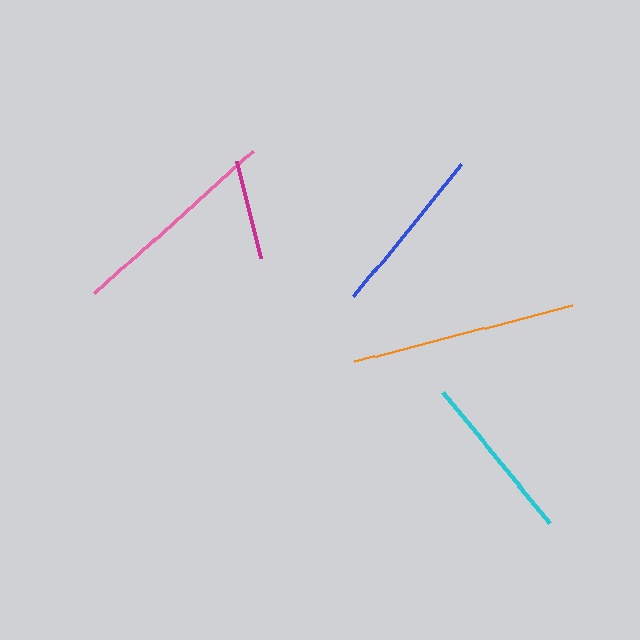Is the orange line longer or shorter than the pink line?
The orange line is longer than the pink line.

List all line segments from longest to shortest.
From longest to shortest: orange, pink, blue, cyan, magenta.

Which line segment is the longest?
The orange line is the longest at approximately 225 pixels.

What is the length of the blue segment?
The blue segment is approximately 171 pixels long.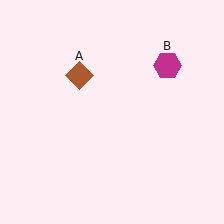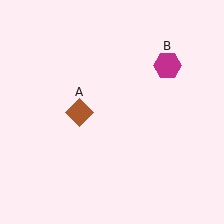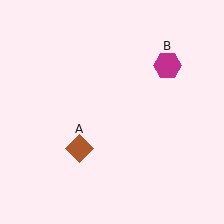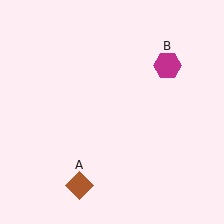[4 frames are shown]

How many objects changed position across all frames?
1 object changed position: brown diamond (object A).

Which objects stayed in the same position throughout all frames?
Magenta hexagon (object B) remained stationary.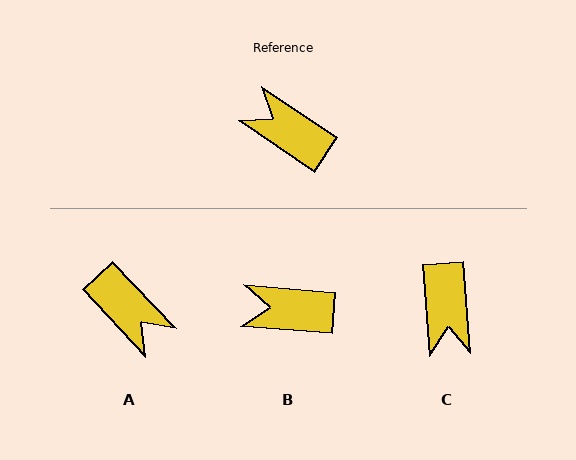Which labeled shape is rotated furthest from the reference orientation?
A, about 167 degrees away.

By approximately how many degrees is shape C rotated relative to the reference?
Approximately 128 degrees counter-clockwise.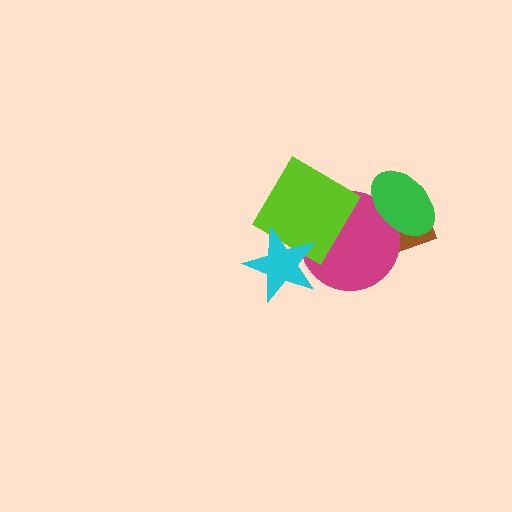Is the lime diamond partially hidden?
Yes, it is partially covered by another shape.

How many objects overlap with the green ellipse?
2 objects overlap with the green ellipse.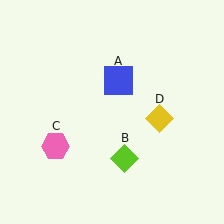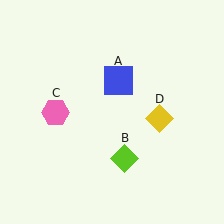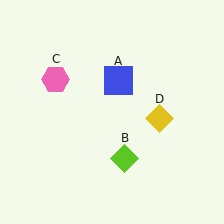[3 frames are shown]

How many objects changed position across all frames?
1 object changed position: pink hexagon (object C).